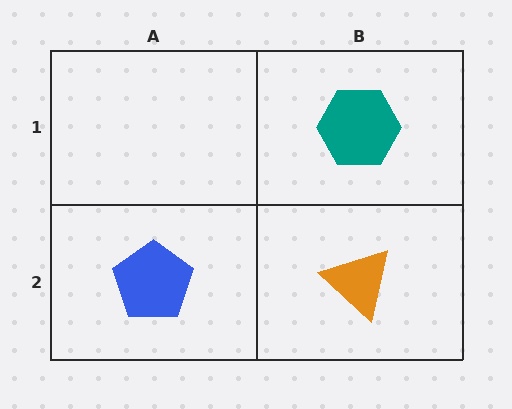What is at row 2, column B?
An orange triangle.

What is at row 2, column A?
A blue pentagon.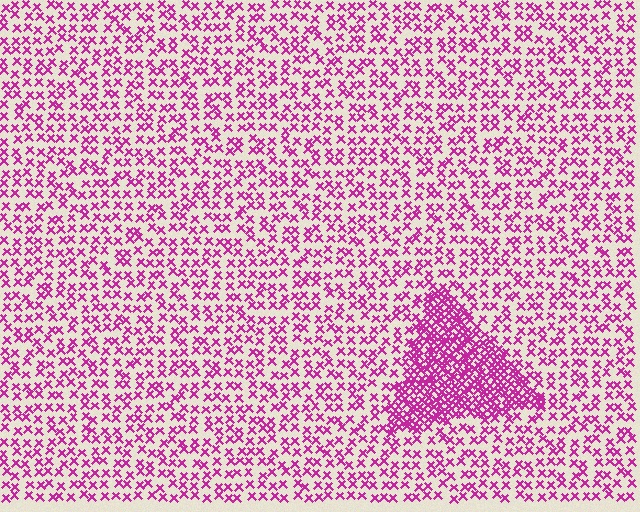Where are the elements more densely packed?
The elements are more densely packed inside the triangle boundary.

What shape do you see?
I see a triangle.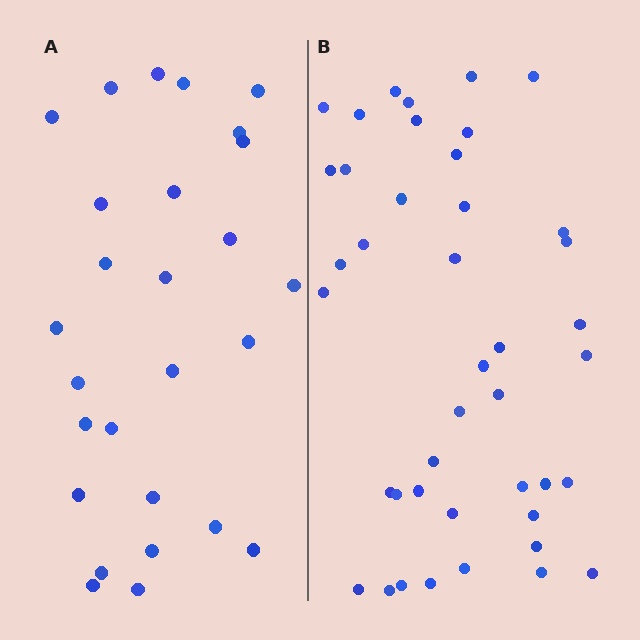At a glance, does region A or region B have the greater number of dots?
Region B (the right region) has more dots.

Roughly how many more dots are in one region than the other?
Region B has approximately 15 more dots than region A.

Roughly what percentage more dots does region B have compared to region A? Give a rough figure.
About 55% more.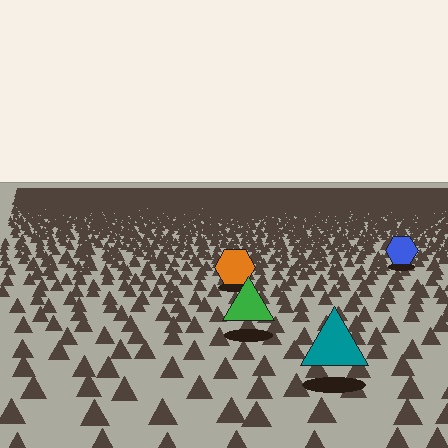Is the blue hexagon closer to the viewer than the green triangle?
No. The green triangle is closer — you can tell from the texture gradient: the ground texture is coarser near it.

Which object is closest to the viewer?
The teal triangle is closest. The texture marks near it are larger and more spread out.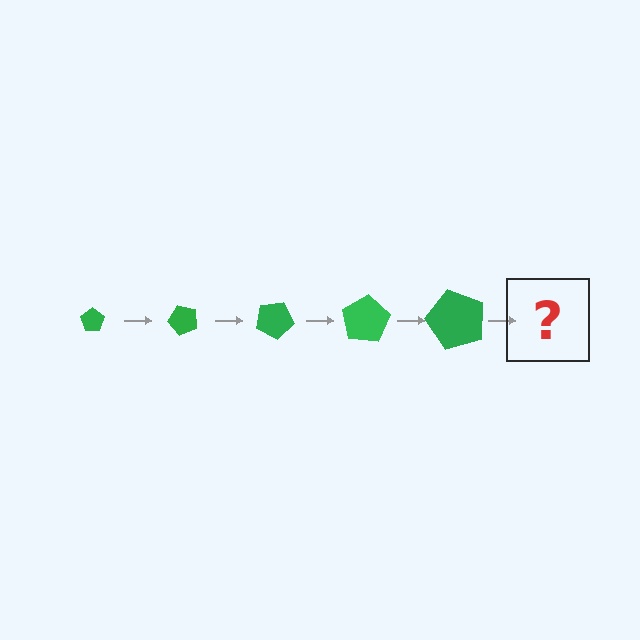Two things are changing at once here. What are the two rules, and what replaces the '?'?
The two rules are that the pentagon grows larger each step and it rotates 50 degrees each step. The '?' should be a pentagon, larger than the previous one and rotated 250 degrees from the start.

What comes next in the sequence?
The next element should be a pentagon, larger than the previous one and rotated 250 degrees from the start.